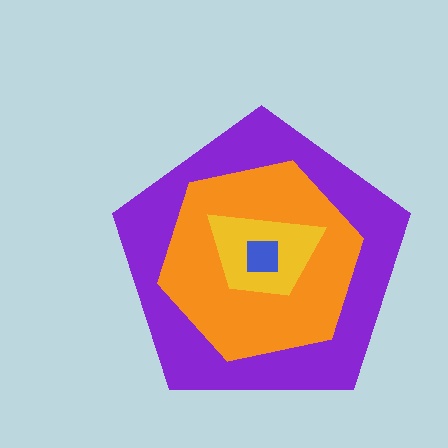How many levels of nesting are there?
4.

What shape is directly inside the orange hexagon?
The yellow trapezoid.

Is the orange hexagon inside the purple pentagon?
Yes.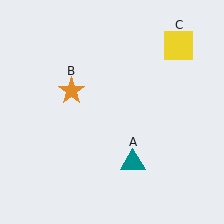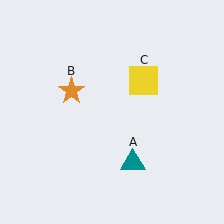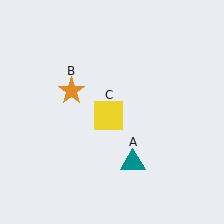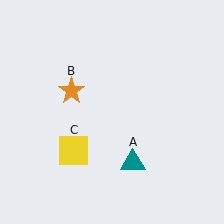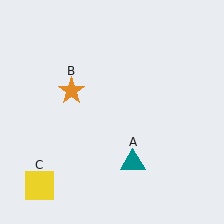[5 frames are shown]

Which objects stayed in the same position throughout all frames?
Teal triangle (object A) and orange star (object B) remained stationary.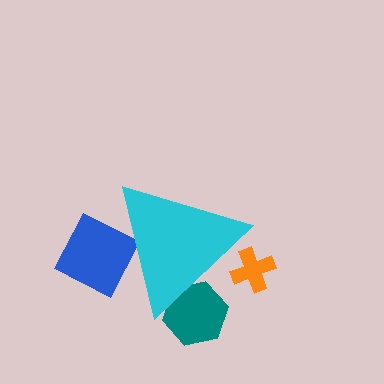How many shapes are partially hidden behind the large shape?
3 shapes are partially hidden.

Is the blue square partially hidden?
Yes, the blue square is partially hidden behind the cyan triangle.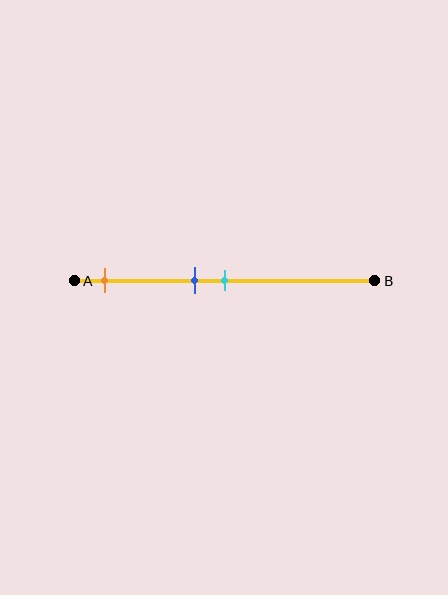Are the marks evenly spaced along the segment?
No, the marks are not evenly spaced.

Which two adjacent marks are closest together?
The blue and cyan marks are the closest adjacent pair.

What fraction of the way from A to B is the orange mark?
The orange mark is approximately 10% (0.1) of the way from A to B.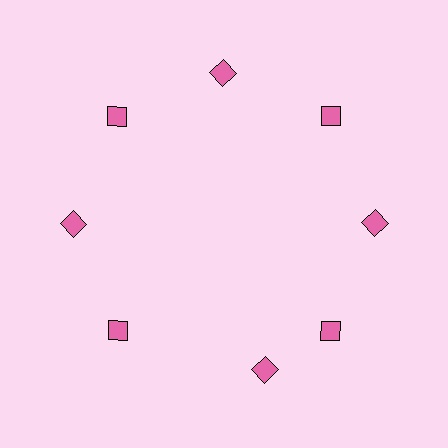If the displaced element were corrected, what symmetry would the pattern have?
It would have 8-fold rotational symmetry — the pattern would map onto itself every 45 degrees.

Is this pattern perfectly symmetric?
No. The 8 pink diamonds are arranged in a ring, but one element near the 6 o'clock position is rotated out of alignment along the ring, breaking the 8-fold rotational symmetry.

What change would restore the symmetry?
The symmetry would be restored by rotating it back into even spacing with its neighbors so that all 8 diamonds sit at equal angles and equal distance from the center.